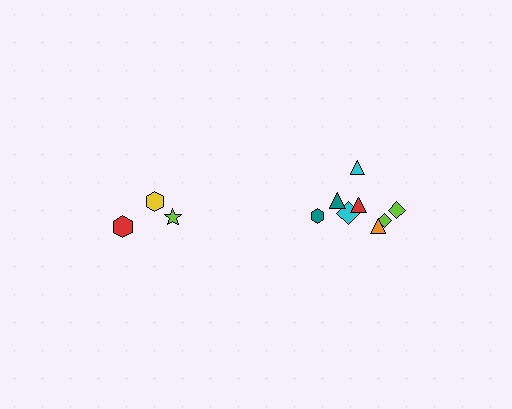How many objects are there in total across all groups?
There are 11 objects.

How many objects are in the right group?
There are 8 objects.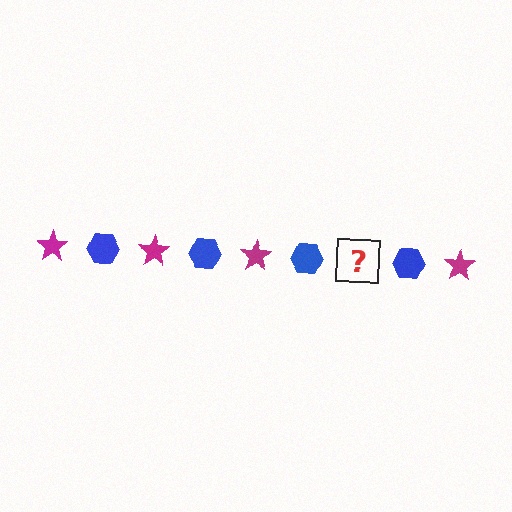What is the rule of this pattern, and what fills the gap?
The rule is that the pattern alternates between magenta star and blue hexagon. The gap should be filled with a magenta star.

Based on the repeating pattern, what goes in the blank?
The blank should be a magenta star.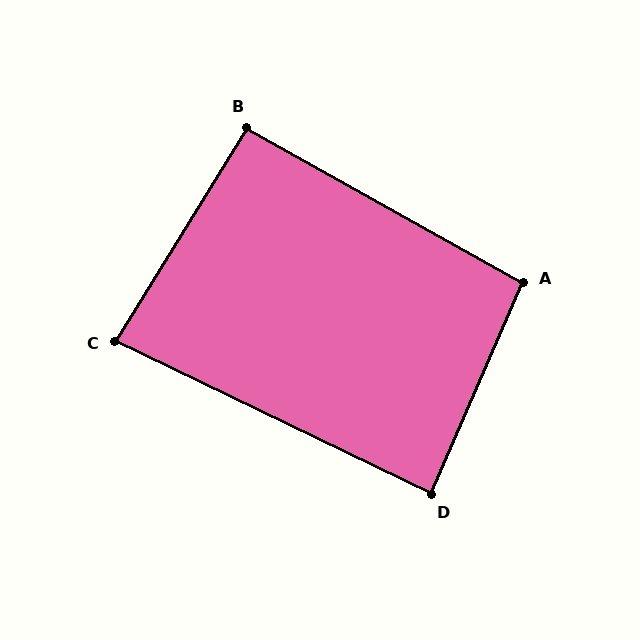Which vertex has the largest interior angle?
A, at approximately 96 degrees.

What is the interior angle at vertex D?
Approximately 88 degrees (approximately right).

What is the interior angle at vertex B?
Approximately 92 degrees (approximately right).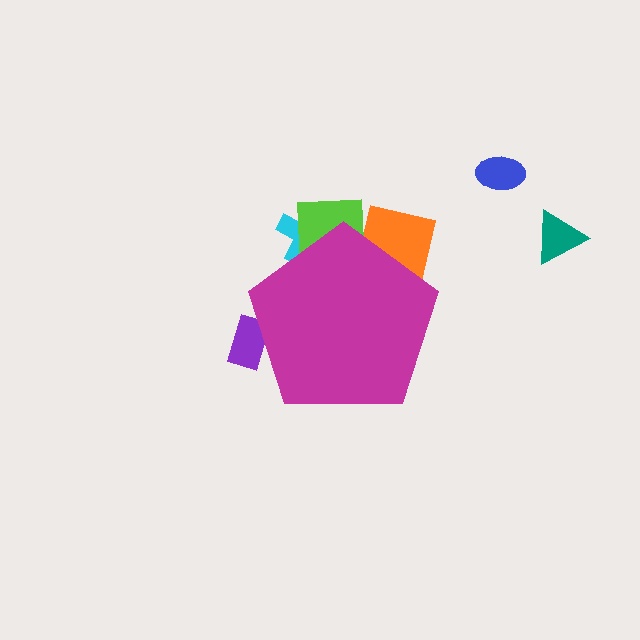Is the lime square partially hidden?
Yes, the lime square is partially hidden behind the magenta pentagon.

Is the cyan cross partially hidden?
Yes, the cyan cross is partially hidden behind the magenta pentagon.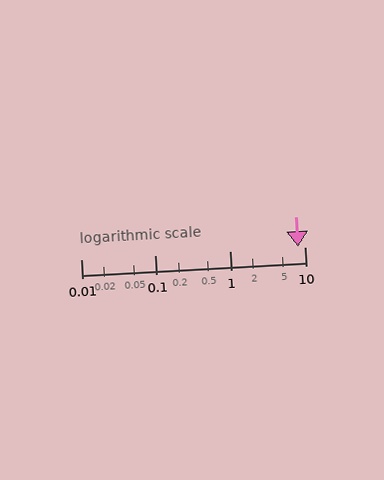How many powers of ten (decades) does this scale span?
The scale spans 3 decades, from 0.01 to 10.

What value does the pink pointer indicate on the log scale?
The pointer indicates approximately 8.3.